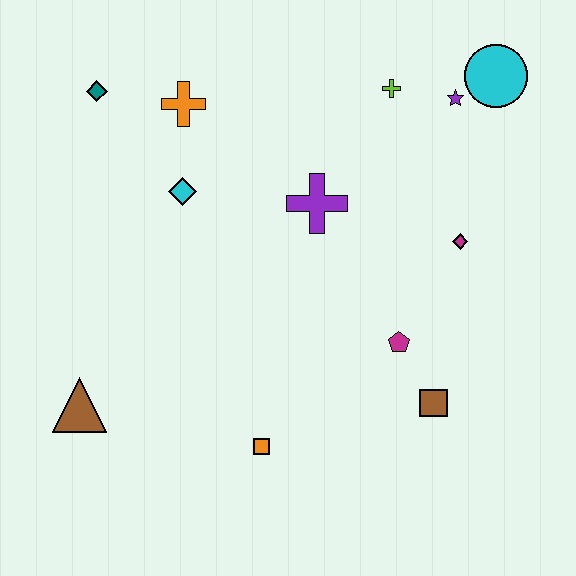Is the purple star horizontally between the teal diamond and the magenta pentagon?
No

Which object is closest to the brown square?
The magenta pentagon is closest to the brown square.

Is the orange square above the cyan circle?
No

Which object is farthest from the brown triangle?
The cyan circle is farthest from the brown triangle.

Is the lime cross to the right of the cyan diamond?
Yes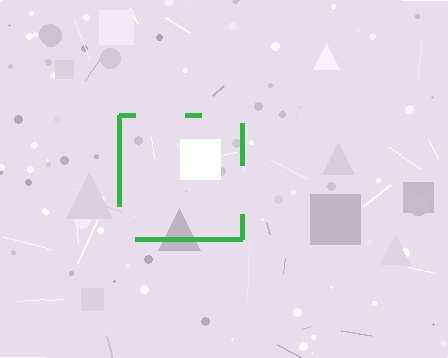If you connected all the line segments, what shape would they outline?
They would outline a square.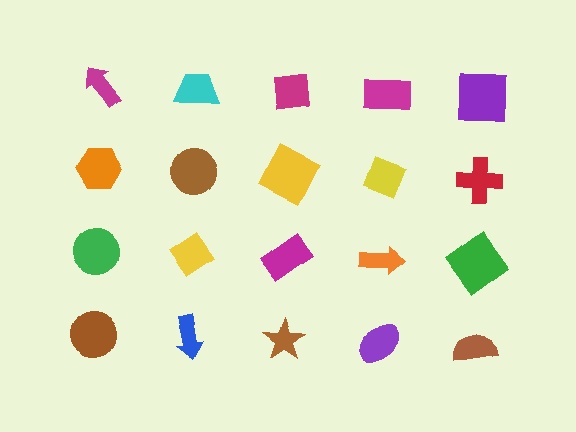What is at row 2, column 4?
A yellow diamond.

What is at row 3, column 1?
A green circle.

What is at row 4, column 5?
A brown semicircle.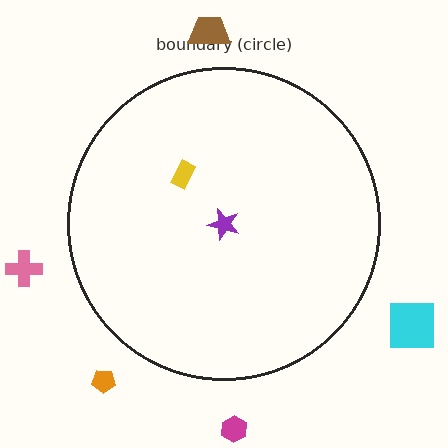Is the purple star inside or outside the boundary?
Inside.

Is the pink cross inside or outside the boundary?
Outside.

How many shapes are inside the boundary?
2 inside, 5 outside.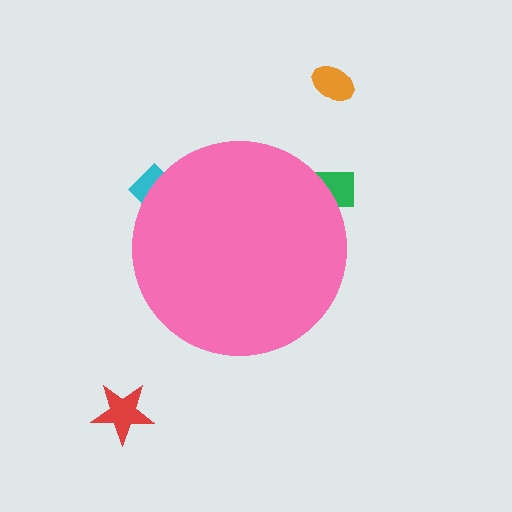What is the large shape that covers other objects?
A pink circle.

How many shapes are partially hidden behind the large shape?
2 shapes are partially hidden.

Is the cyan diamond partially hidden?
Yes, the cyan diamond is partially hidden behind the pink circle.